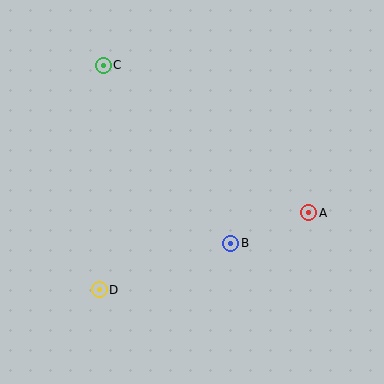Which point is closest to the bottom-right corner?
Point A is closest to the bottom-right corner.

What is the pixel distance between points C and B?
The distance between C and B is 219 pixels.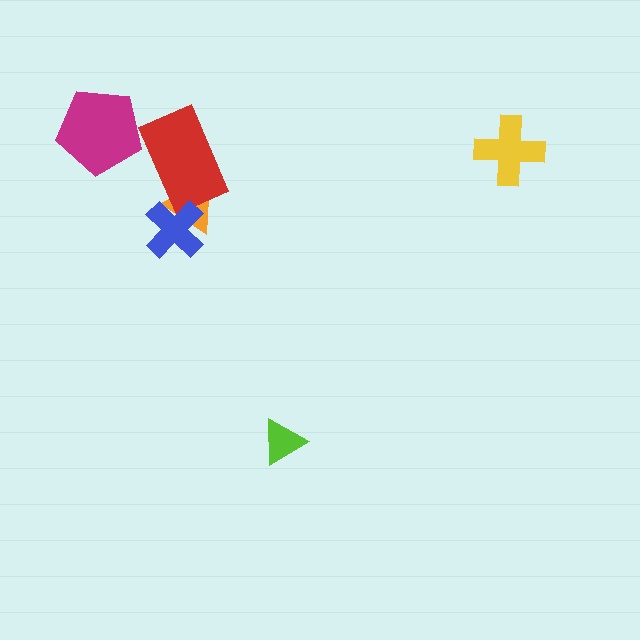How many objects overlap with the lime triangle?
0 objects overlap with the lime triangle.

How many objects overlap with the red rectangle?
2 objects overlap with the red rectangle.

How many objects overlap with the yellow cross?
0 objects overlap with the yellow cross.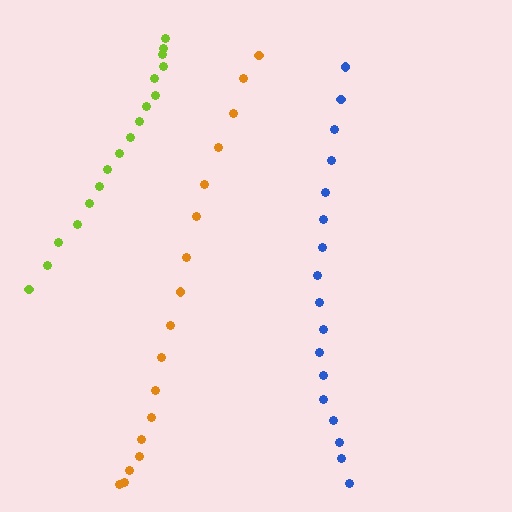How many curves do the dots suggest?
There are 3 distinct paths.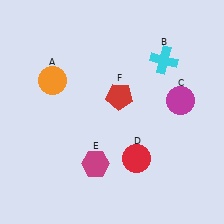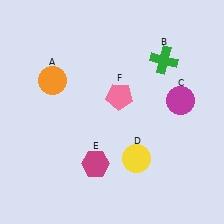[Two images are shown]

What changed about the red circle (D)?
In Image 1, D is red. In Image 2, it changed to yellow.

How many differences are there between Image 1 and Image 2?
There are 3 differences between the two images.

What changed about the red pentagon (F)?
In Image 1, F is red. In Image 2, it changed to pink.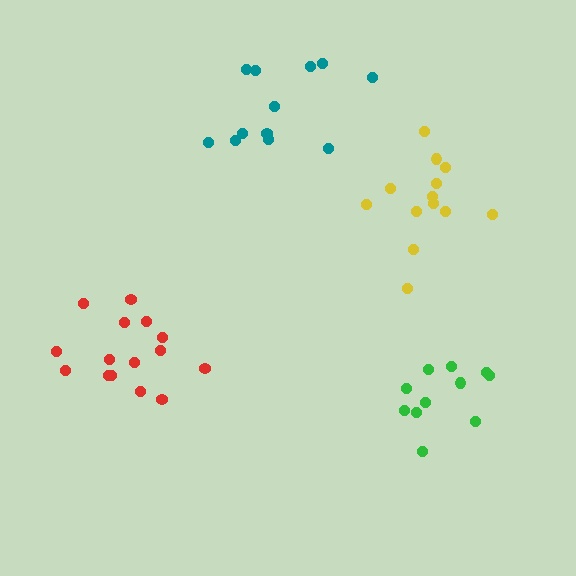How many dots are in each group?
Group 1: 13 dots, Group 2: 11 dots, Group 3: 12 dots, Group 4: 15 dots (51 total).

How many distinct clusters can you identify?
There are 4 distinct clusters.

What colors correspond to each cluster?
The clusters are colored: yellow, green, teal, red.